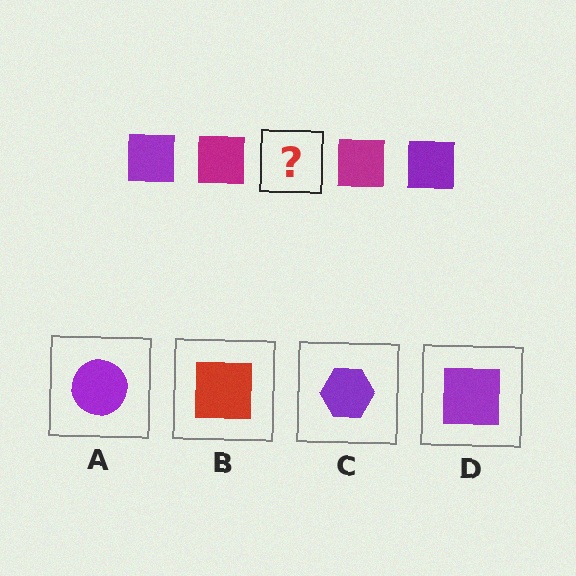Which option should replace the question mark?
Option D.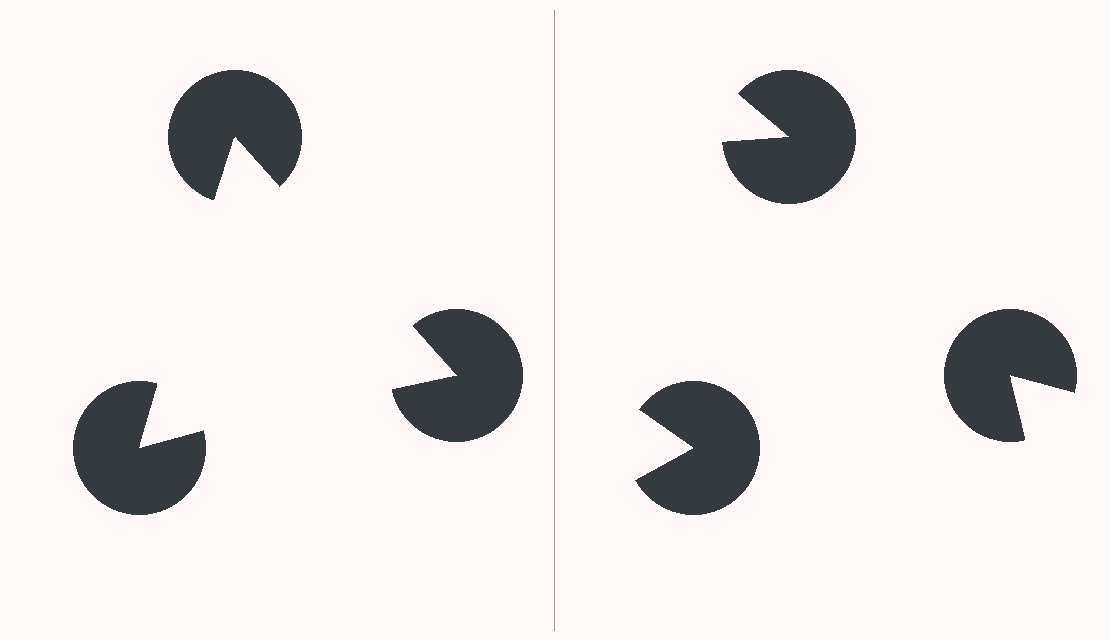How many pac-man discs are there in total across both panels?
6 — 3 on each side.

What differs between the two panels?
The pac-man discs are positioned identically on both sides; only the wedge orientations differ. On the left they align to a triangle; on the right they are misaligned.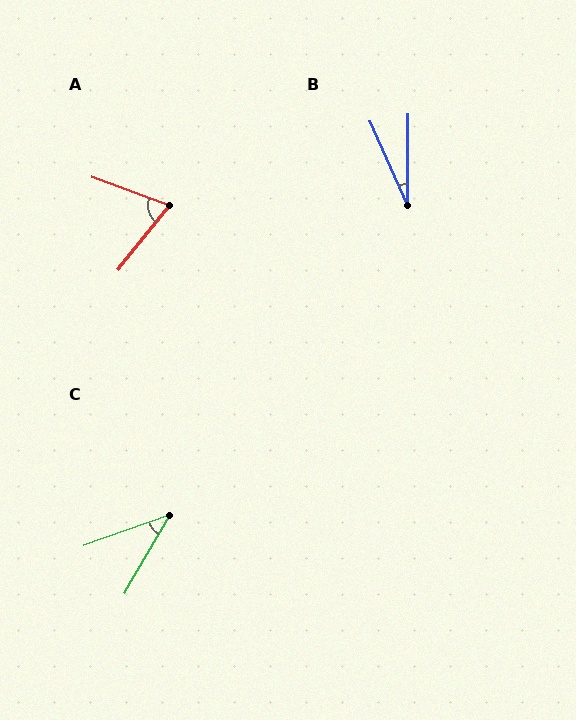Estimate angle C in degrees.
Approximately 41 degrees.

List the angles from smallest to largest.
B (24°), C (41°), A (72°).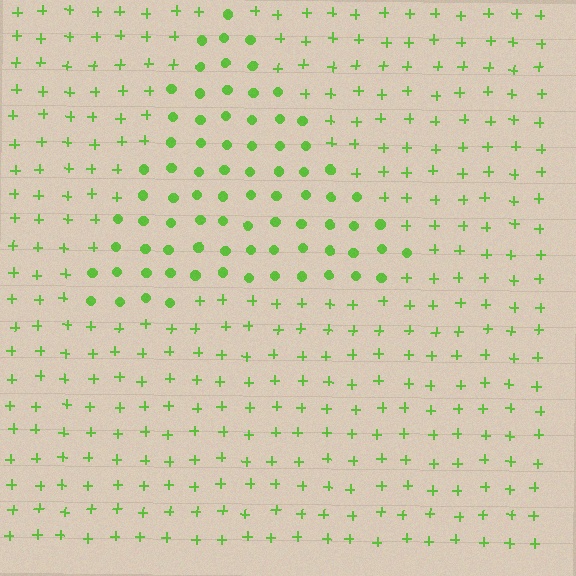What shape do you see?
I see a triangle.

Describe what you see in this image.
The image is filled with small lime elements arranged in a uniform grid. A triangle-shaped region contains circles, while the surrounding area contains plus signs. The boundary is defined purely by the change in element shape.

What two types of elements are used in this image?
The image uses circles inside the triangle region and plus signs outside it.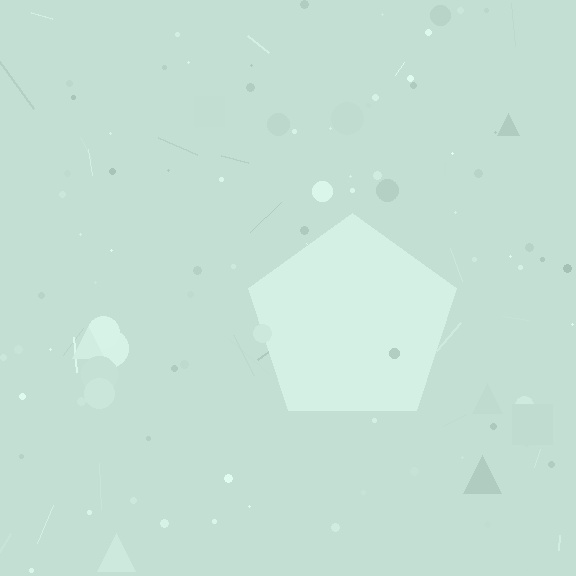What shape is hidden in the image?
A pentagon is hidden in the image.